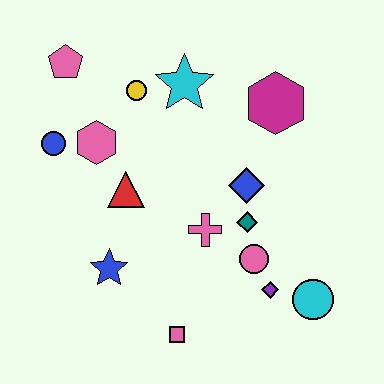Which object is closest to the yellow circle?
The cyan star is closest to the yellow circle.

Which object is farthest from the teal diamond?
The pink pentagon is farthest from the teal diamond.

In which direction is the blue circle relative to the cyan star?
The blue circle is to the left of the cyan star.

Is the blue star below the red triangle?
Yes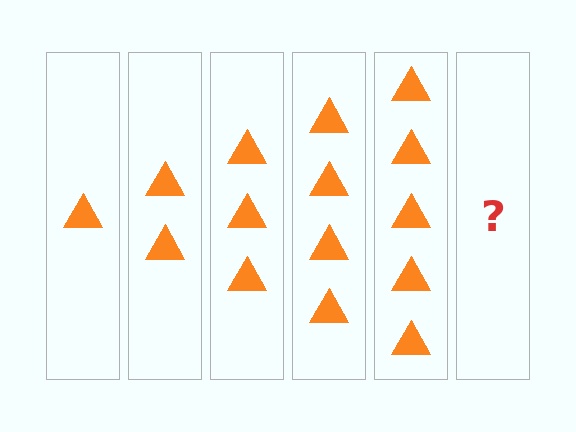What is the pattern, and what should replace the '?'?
The pattern is that each step adds one more triangle. The '?' should be 6 triangles.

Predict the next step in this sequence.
The next step is 6 triangles.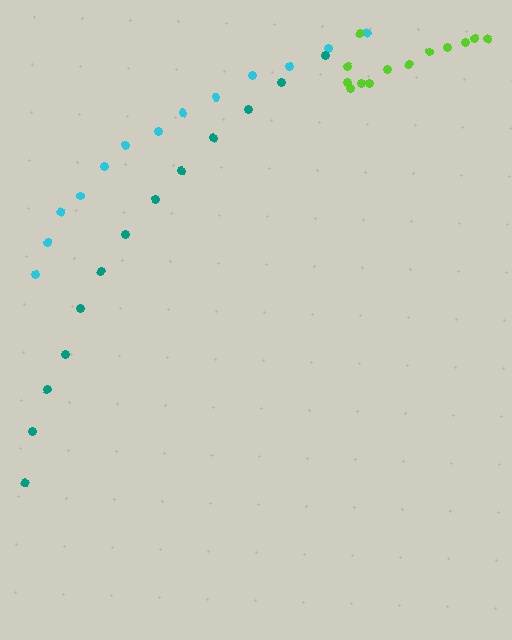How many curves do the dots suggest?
There are 3 distinct paths.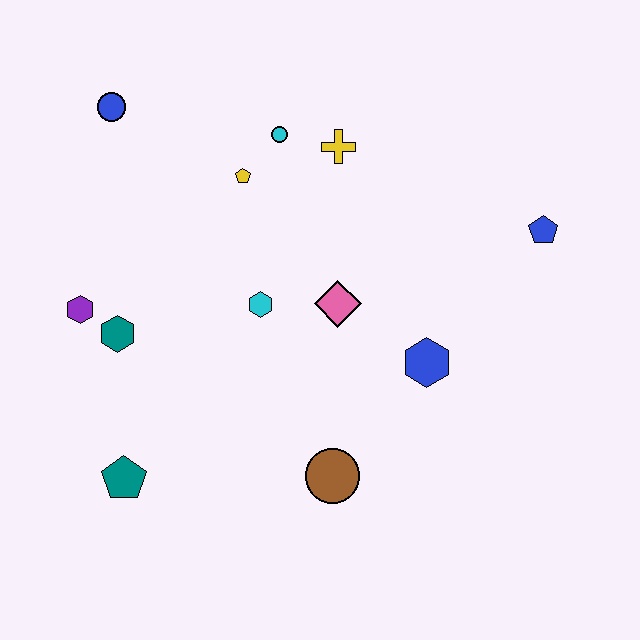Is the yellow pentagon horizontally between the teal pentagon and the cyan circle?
Yes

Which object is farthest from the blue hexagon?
The blue circle is farthest from the blue hexagon.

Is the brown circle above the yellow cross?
No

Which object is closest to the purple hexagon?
The teal hexagon is closest to the purple hexagon.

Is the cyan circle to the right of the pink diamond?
No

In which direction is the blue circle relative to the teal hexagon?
The blue circle is above the teal hexagon.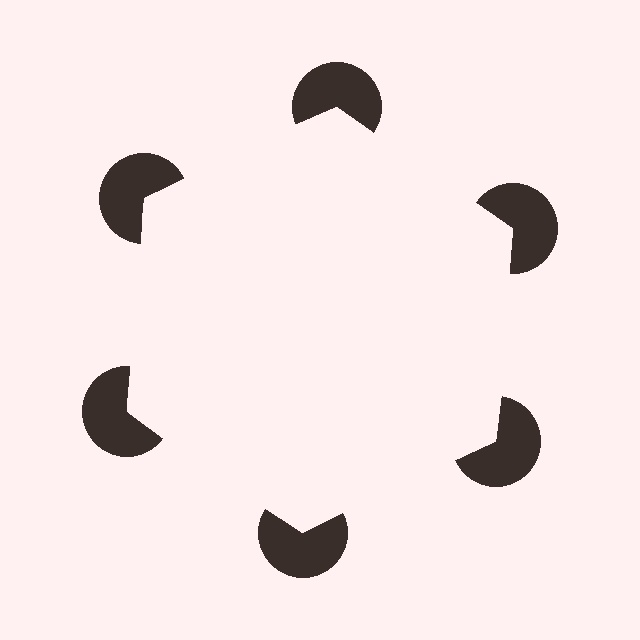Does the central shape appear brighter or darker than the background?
It typically appears slightly brighter than the background, even though no actual brightness change is drawn.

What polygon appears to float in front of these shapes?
An illusory hexagon — its edges are inferred from the aligned wedge cuts in the pac-man discs, not physically drawn.